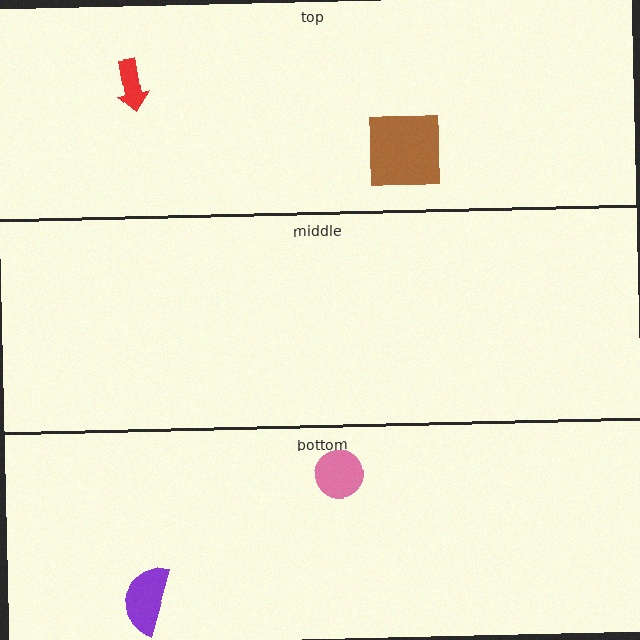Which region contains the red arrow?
The top region.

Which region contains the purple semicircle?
The bottom region.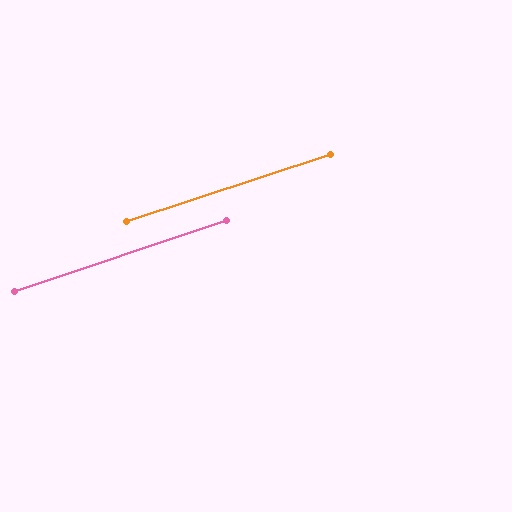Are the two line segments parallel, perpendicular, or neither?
Parallel — their directions differ by only 0.1°.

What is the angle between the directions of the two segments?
Approximately 0 degrees.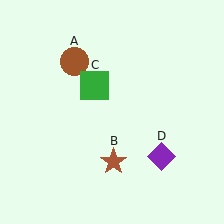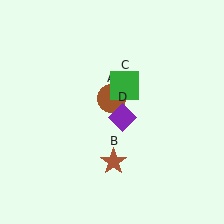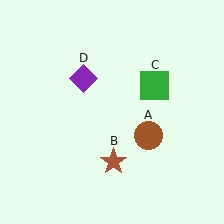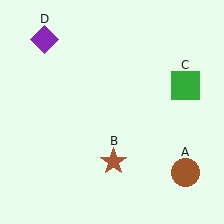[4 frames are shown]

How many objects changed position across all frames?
3 objects changed position: brown circle (object A), green square (object C), purple diamond (object D).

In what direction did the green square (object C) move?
The green square (object C) moved right.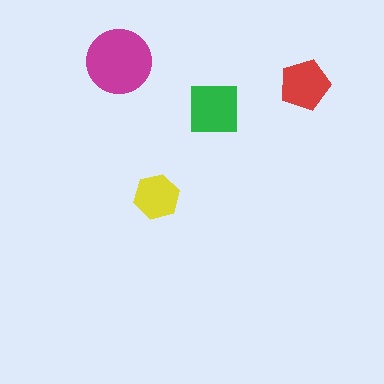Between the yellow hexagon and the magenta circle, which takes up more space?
The magenta circle.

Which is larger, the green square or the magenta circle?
The magenta circle.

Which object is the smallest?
The yellow hexagon.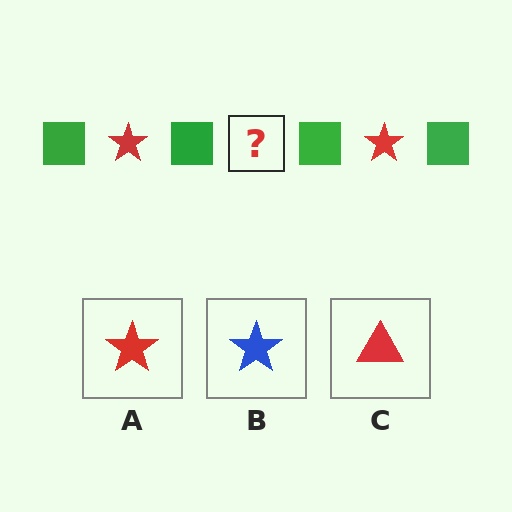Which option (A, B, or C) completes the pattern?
A.